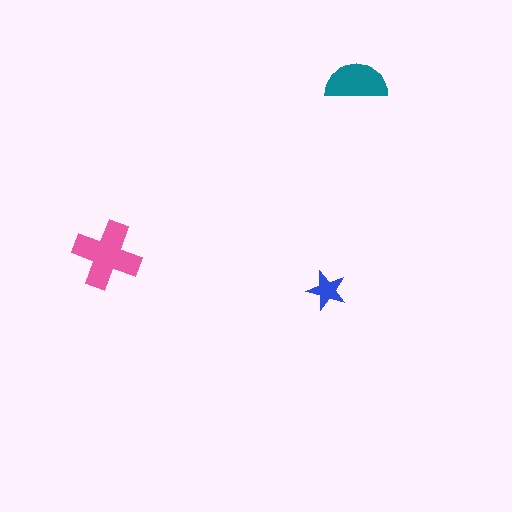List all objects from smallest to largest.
The blue star, the teal semicircle, the pink cross.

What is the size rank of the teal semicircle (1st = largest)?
2nd.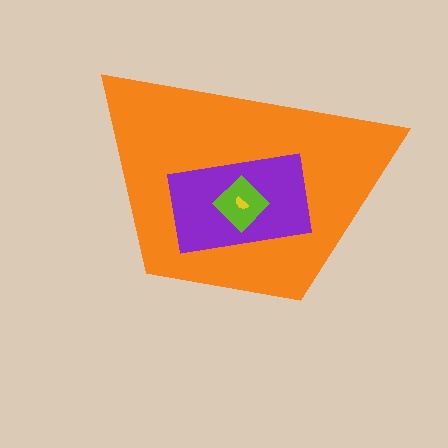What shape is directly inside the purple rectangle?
The lime diamond.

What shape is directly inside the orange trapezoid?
The purple rectangle.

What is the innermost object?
The yellow semicircle.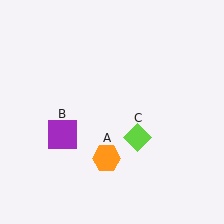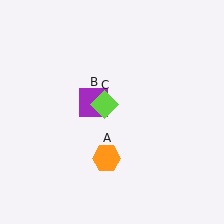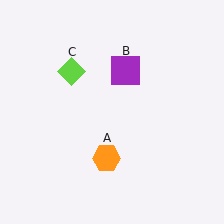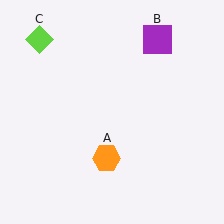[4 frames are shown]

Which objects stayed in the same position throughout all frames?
Orange hexagon (object A) remained stationary.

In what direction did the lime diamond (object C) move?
The lime diamond (object C) moved up and to the left.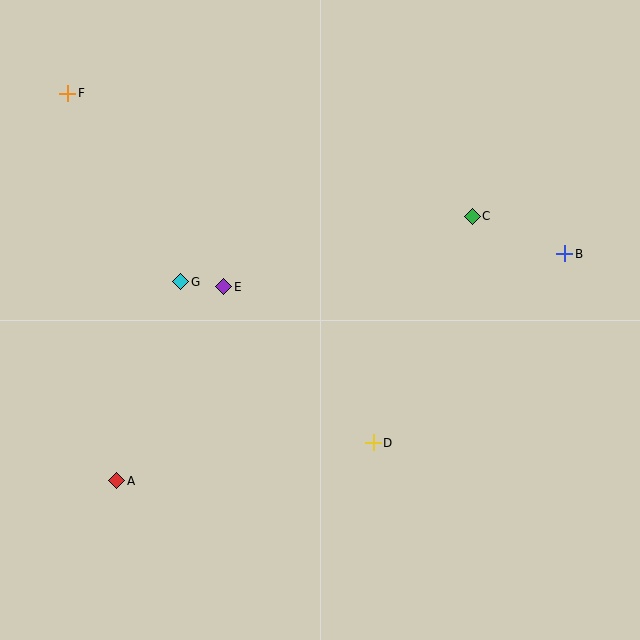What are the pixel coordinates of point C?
Point C is at (472, 216).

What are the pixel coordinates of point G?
Point G is at (181, 282).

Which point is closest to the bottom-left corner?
Point A is closest to the bottom-left corner.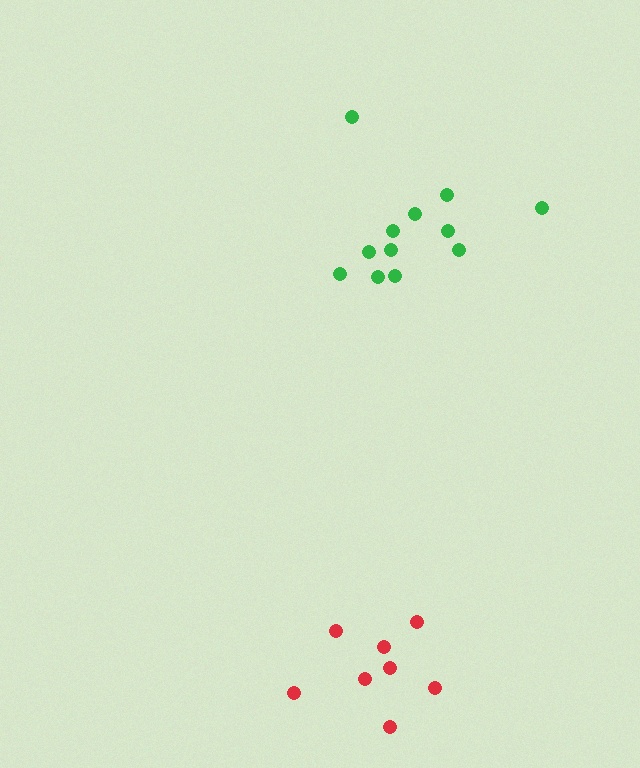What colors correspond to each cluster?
The clusters are colored: green, red.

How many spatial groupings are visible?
There are 2 spatial groupings.